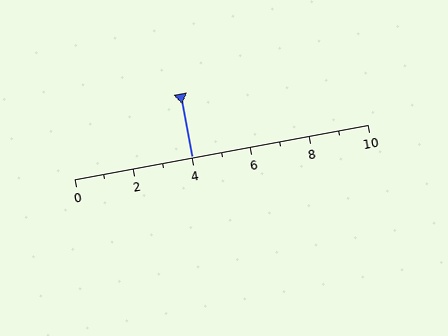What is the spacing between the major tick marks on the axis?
The major ticks are spaced 2 apart.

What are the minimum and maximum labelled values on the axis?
The axis runs from 0 to 10.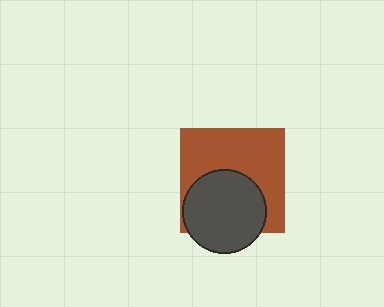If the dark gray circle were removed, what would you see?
You would see the complete brown square.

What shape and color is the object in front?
The object in front is a dark gray circle.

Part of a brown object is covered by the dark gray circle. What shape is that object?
It is a square.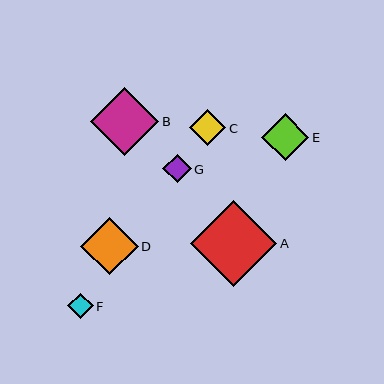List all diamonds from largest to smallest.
From largest to smallest: A, B, D, E, C, G, F.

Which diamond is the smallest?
Diamond F is the smallest with a size of approximately 25 pixels.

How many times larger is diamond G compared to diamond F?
Diamond G is approximately 1.1 times the size of diamond F.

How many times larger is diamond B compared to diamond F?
Diamond B is approximately 2.7 times the size of diamond F.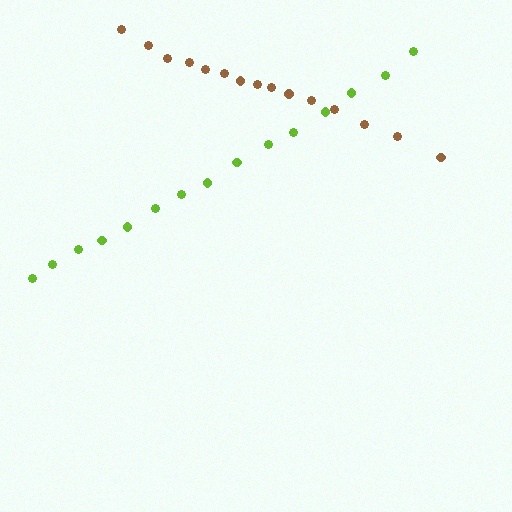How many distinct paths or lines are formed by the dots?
There are 2 distinct paths.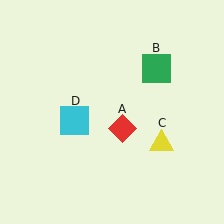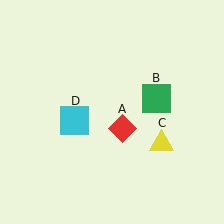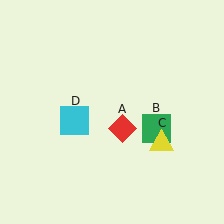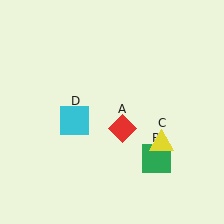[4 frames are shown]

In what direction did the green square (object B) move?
The green square (object B) moved down.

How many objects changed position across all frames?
1 object changed position: green square (object B).